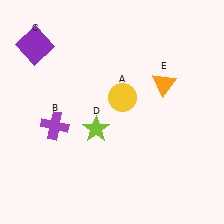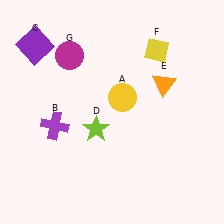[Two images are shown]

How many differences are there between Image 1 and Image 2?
There are 2 differences between the two images.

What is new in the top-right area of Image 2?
A yellow diamond (F) was added in the top-right area of Image 2.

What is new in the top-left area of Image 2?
A magenta circle (G) was added in the top-left area of Image 2.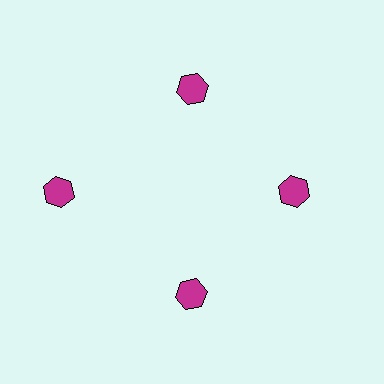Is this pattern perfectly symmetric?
No. The 4 magenta hexagons are arranged in a ring, but one element near the 9 o'clock position is pushed outward from the center, breaking the 4-fold rotational symmetry.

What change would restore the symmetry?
The symmetry would be restored by moving it inward, back onto the ring so that all 4 hexagons sit at equal angles and equal distance from the center.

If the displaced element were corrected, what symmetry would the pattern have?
It would have 4-fold rotational symmetry — the pattern would map onto itself every 90 degrees.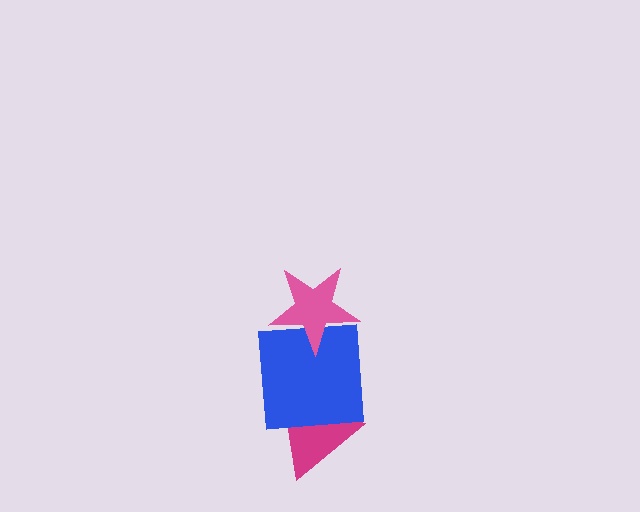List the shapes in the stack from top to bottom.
From top to bottom: the pink star, the blue square, the magenta triangle.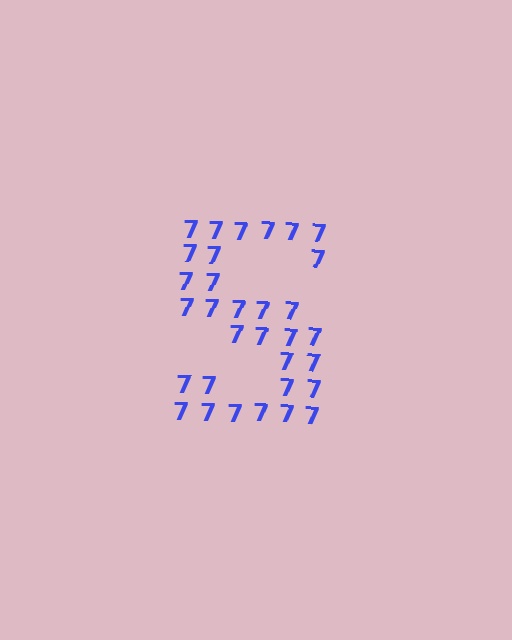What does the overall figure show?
The overall figure shows the letter S.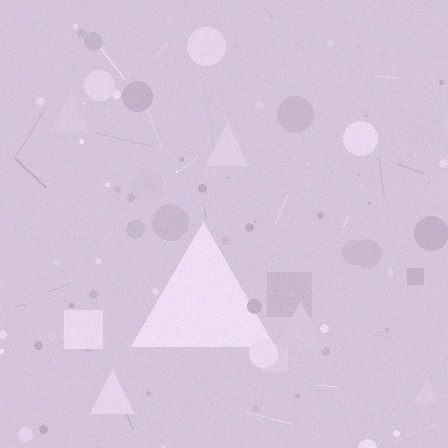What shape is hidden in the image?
A triangle is hidden in the image.